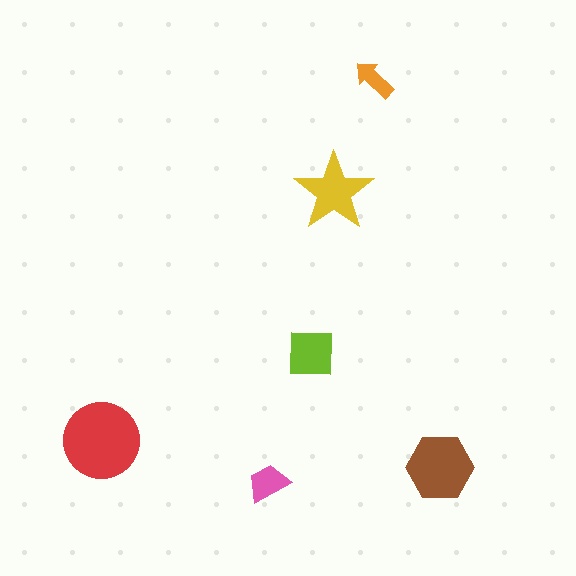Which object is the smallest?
The orange arrow.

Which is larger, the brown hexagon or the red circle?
The red circle.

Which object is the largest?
The red circle.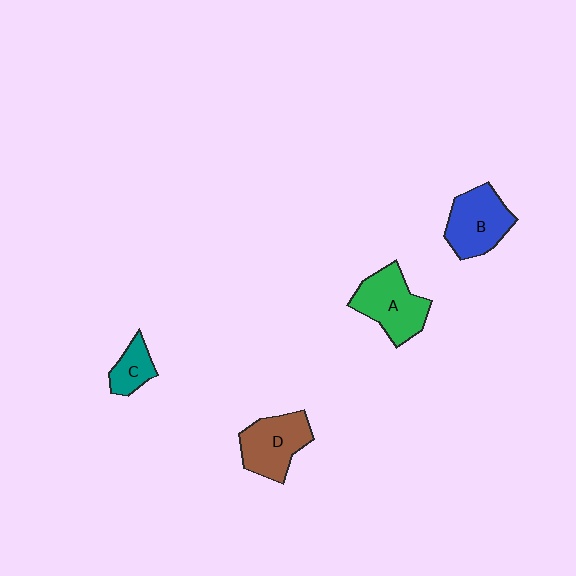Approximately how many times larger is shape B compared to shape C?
Approximately 2.0 times.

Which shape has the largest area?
Shape A (green).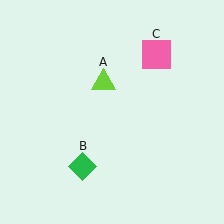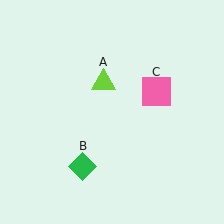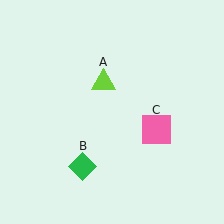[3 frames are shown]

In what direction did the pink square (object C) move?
The pink square (object C) moved down.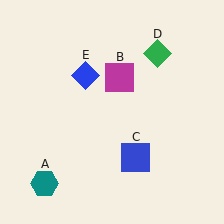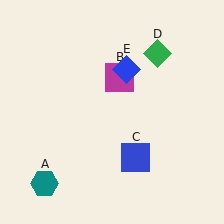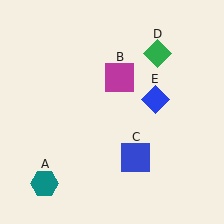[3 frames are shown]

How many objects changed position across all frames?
1 object changed position: blue diamond (object E).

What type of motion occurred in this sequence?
The blue diamond (object E) rotated clockwise around the center of the scene.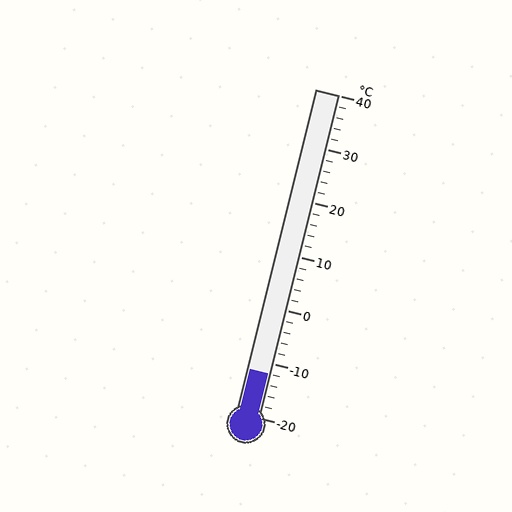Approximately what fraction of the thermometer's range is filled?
The thermometer is filled to approximately 15% of its range.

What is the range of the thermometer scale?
The thermometer scale ranges from -20°C to 40°C.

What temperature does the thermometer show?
The thermometer shows approximately -12°C.